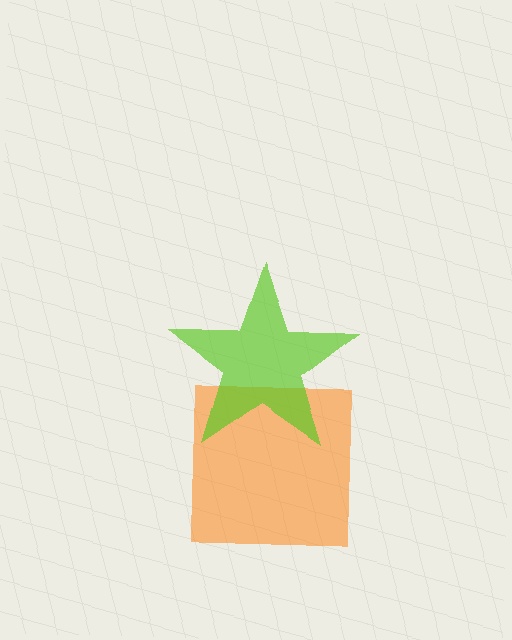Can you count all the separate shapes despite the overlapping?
Yes, there are 2 separate shapes.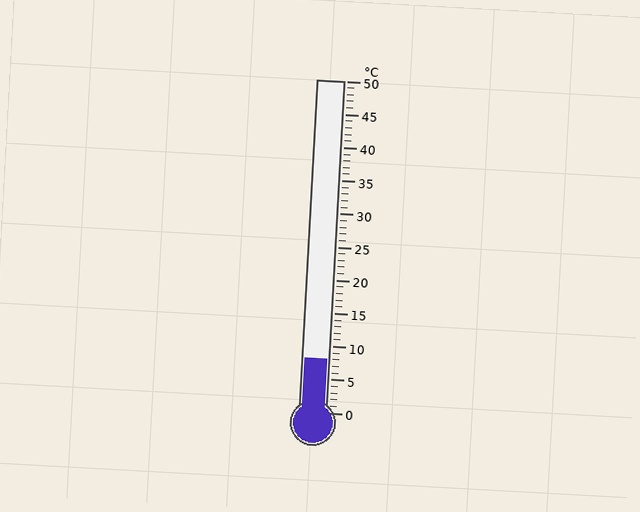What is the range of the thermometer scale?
The thermometer scale ranges from 0°C to 50°C.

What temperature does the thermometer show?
The thermometer shows approximately 8°C.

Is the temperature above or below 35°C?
The temperature is below 35°C.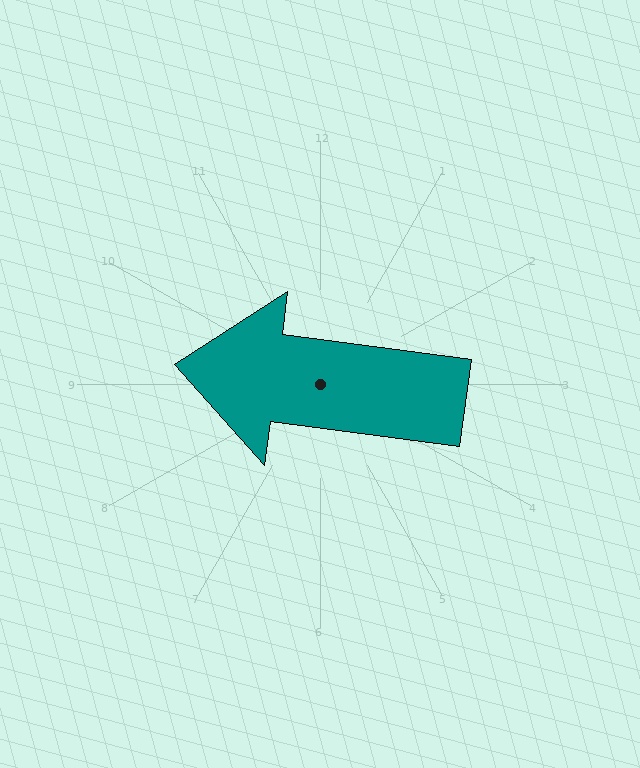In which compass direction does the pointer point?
West.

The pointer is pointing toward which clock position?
Roughly 9 o'clock.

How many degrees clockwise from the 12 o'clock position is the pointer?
Approximately 278 degrees.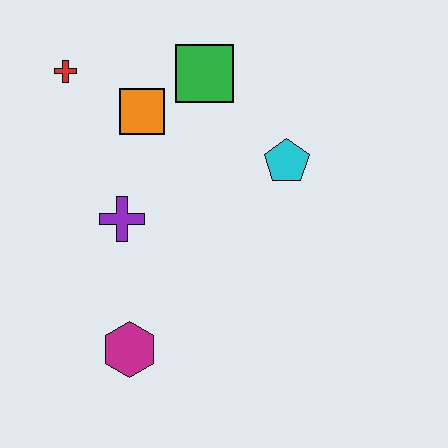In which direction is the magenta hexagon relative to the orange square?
The magenta hexagon is below the orange square.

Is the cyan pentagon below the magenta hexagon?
No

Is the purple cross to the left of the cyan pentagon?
Yes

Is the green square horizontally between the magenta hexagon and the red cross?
No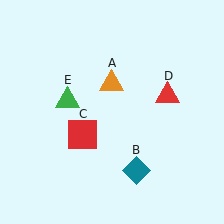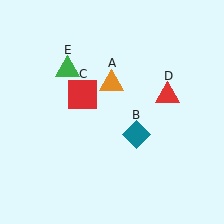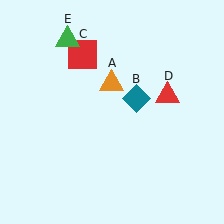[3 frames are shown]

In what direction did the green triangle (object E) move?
The green triangle (object E) moved up.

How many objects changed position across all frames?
3 objects changed position: teal diamond (object B), red square (object C), green triangle (object E).